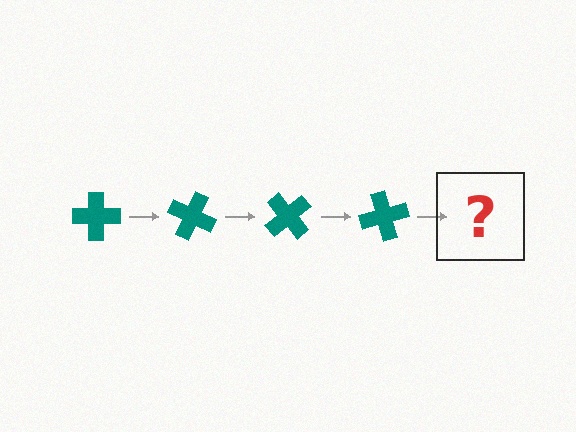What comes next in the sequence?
The next element should be a teal cross rotated 100 degrees.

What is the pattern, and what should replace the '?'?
The pattern is that the cross rotates 25 degrees each step. The '?' should be a teal cross rotated 100 degrees.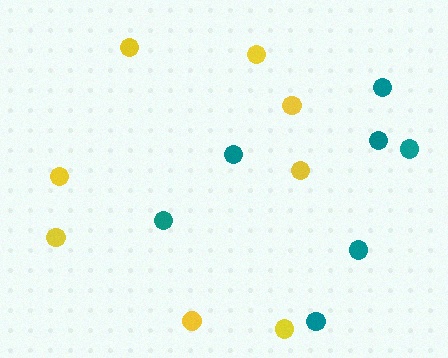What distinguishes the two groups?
There are 2 groups: one group of teal circles (7) and one group of yellow circles (8).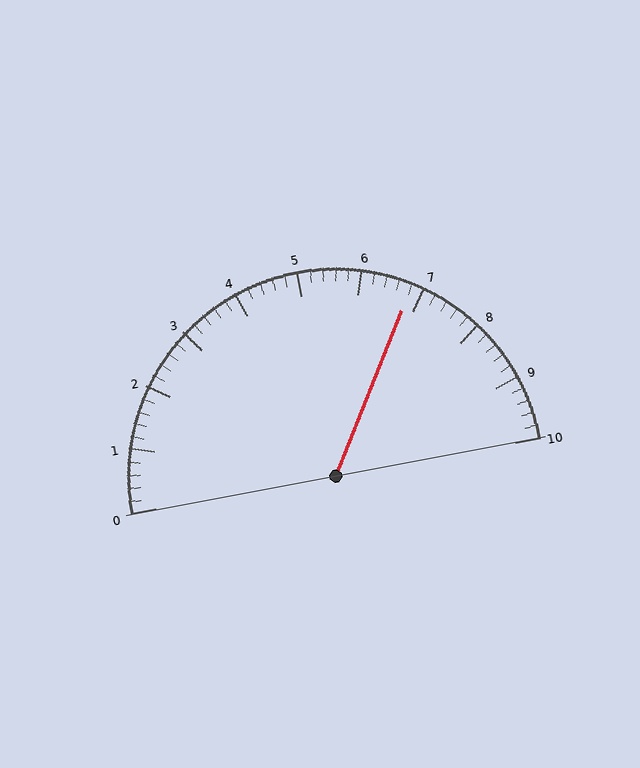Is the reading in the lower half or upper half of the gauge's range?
The reading is in the upper half of the range (0 to 10).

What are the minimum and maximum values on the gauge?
The gauge ranges from 0 to 10.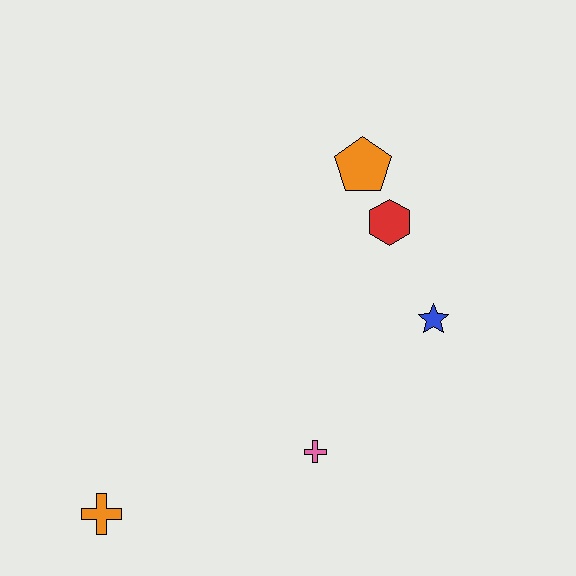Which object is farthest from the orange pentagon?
The orange cross is farthest from the orange pentagon.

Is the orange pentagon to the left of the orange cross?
No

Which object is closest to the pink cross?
The blue star is closest to the pink cross.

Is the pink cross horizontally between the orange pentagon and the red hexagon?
No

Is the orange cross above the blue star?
No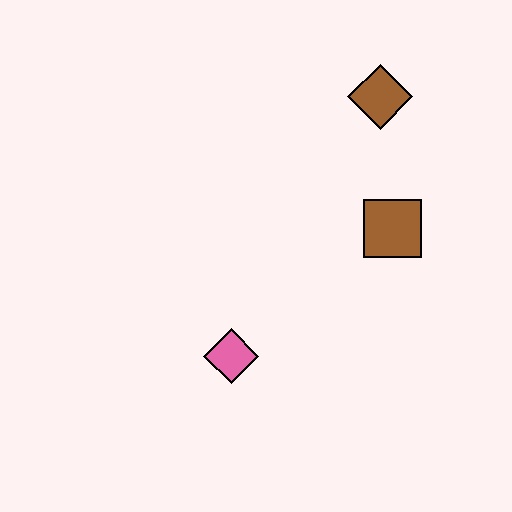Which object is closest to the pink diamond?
The brown square is closest to the pink diamond.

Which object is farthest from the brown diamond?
The pink diamond is farthest from the brown diamond.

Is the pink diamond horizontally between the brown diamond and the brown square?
No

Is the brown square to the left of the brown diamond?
No